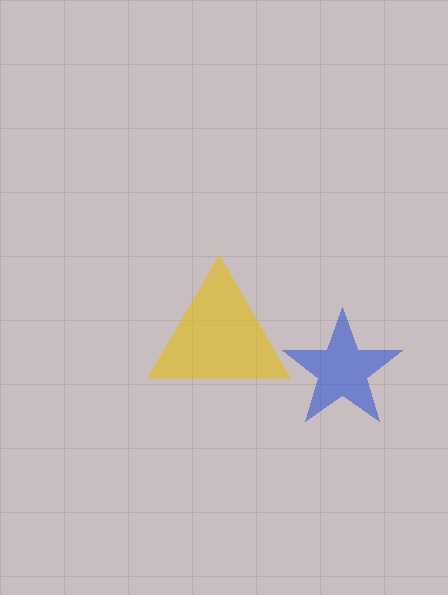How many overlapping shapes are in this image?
There are 2 overlapping shapes in the image.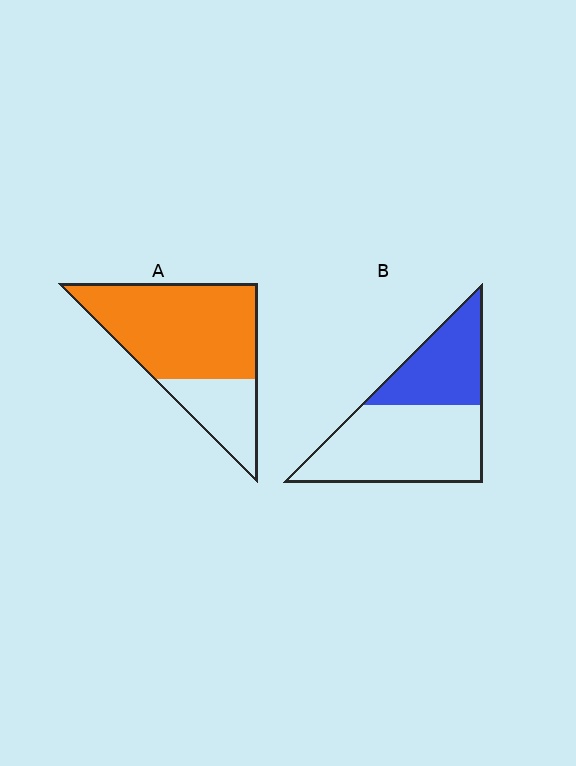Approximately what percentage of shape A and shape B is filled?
A is approximately 75% and B is approximately 35%.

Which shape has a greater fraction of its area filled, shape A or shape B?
Shape A.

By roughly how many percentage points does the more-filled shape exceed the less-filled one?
By roughly 35 percentage points (A over B).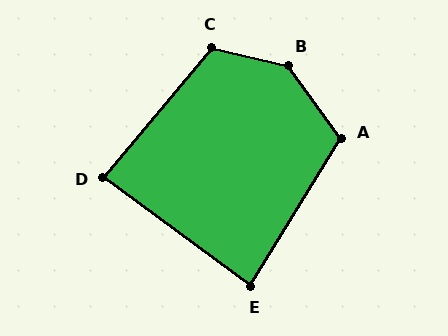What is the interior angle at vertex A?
Approximately 112 degrees (obtuse).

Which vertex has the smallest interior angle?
E, at approximately 85 degrees.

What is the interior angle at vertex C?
Approximately 116 degrees (obtuse).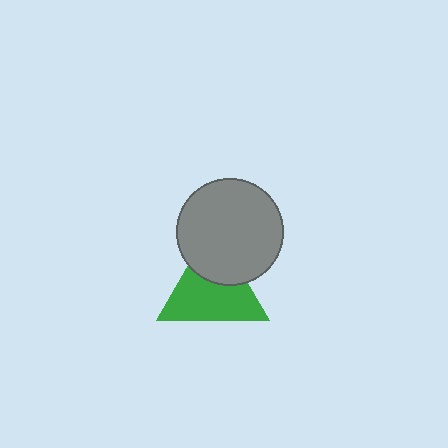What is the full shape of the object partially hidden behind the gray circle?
The partially hidden object is a green triangle.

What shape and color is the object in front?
The object in front is a gray circle.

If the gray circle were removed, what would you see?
You would see the complete green triangle.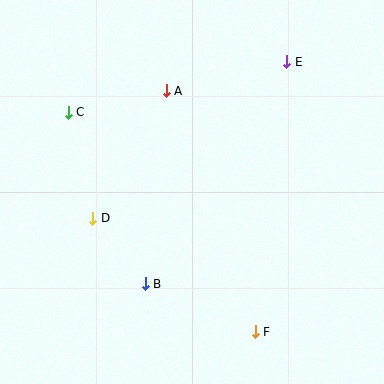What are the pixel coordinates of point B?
Point B is at (145, 284).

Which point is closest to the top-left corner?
Point C is closest to the top-left corner.